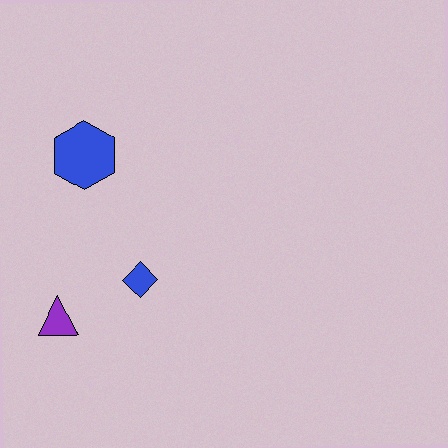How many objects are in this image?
There are 3 objects.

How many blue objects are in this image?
There are 2 blue objects.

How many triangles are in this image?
There is 1 triangle.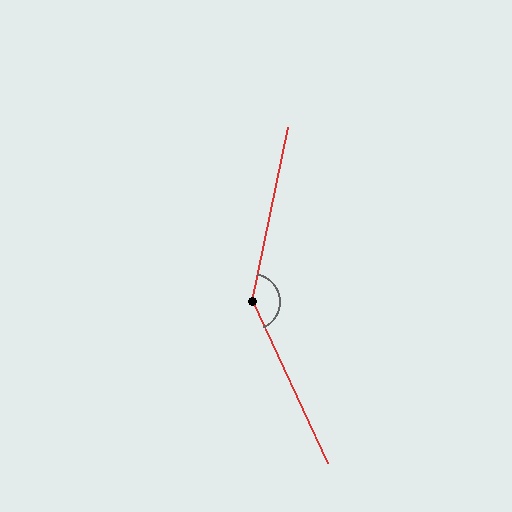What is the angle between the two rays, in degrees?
Approximately 143 degrees.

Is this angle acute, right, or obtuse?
It is obtuse.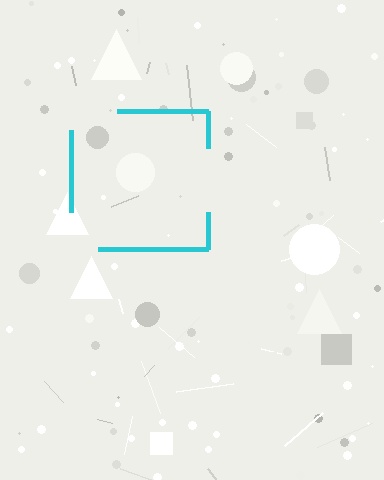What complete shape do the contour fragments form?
The contour fragments form a square.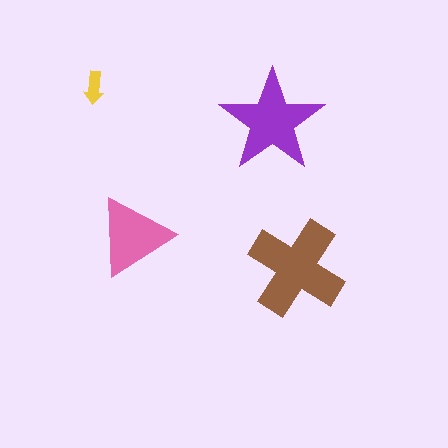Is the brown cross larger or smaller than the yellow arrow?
Larger.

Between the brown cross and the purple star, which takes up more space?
The brown cross.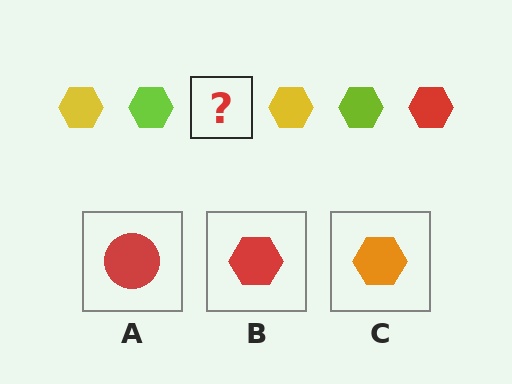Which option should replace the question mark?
Option B.